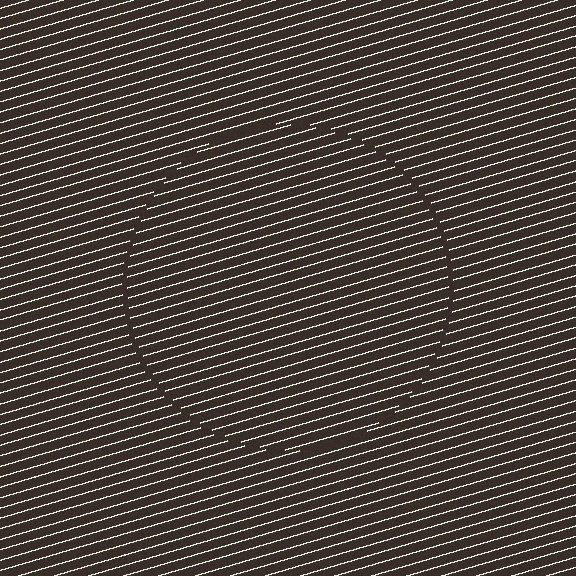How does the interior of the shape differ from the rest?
The interior of the shape contains the same grating, shifted by half a period — the contour is defined by the phase discontinuity where line-ends from the inner and outer gratings abut.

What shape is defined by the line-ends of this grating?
An illusory circle. The interior of the shape contains the same grating, shifted by half a period — the contour is defined by the phase discontinuity where line-ends from the inner and outer gratings abut.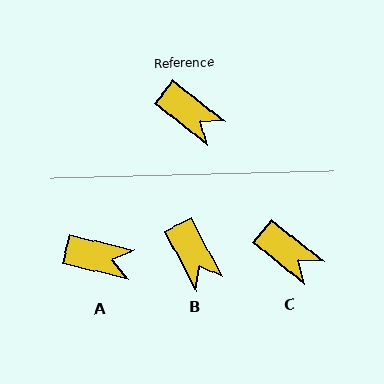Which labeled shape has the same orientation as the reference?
C.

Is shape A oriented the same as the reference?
No, it is off by about 25 degrees.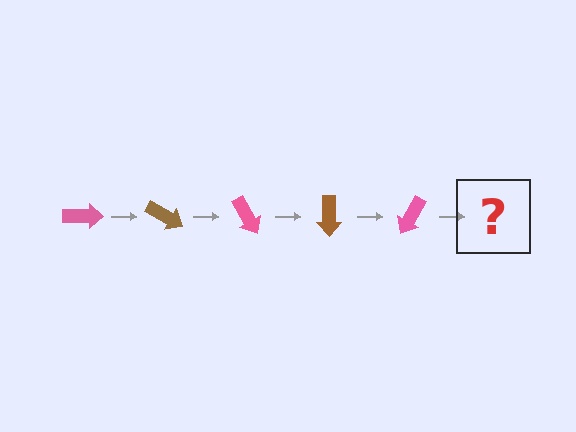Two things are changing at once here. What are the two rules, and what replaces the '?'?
The two rules are that it rotates 30 degrees each step and the color cycles through pink and brown. The '?' should be a brown arrow, rotated 150 degrees from the start.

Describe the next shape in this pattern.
It should be a brown arrow, rotated 150 degrees from the start.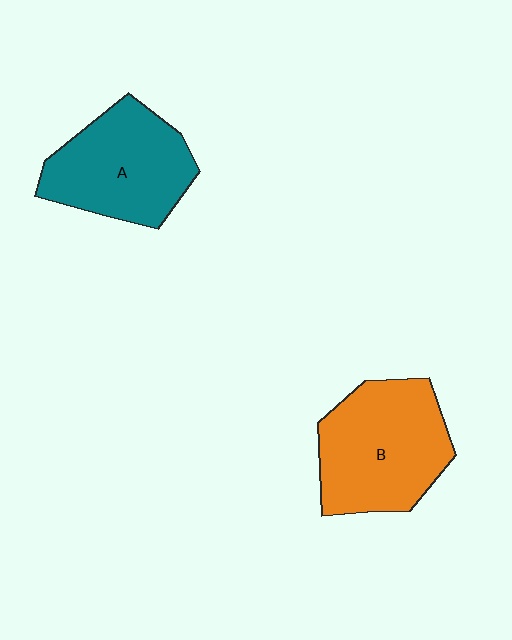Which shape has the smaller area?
Shape A (teal).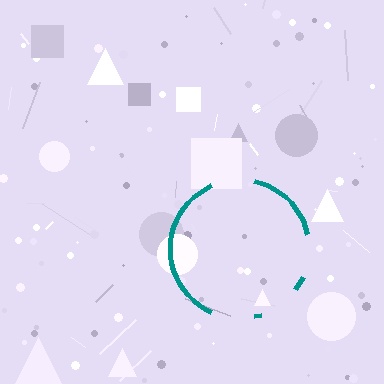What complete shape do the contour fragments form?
The contour fragments form a circle.